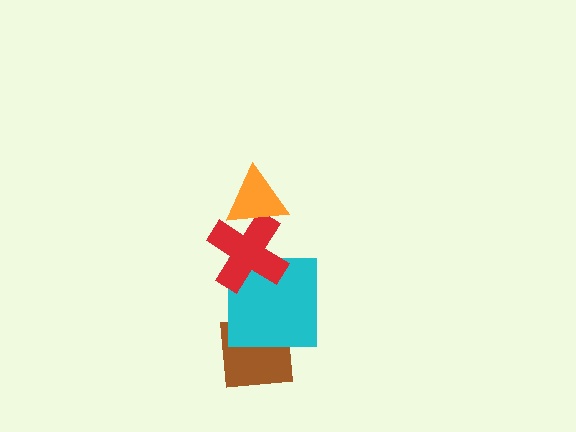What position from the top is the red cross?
The red cross is 2nd from the top.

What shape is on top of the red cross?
The orange triangle is on top of the red cross.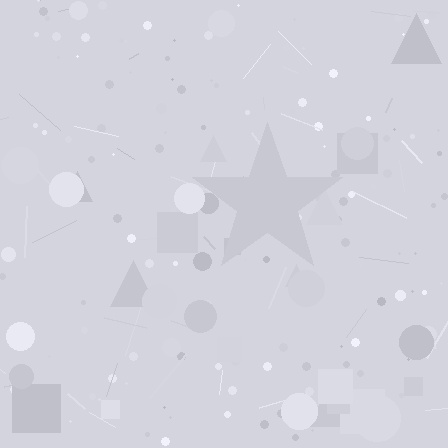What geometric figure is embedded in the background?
A star is embedded in the background.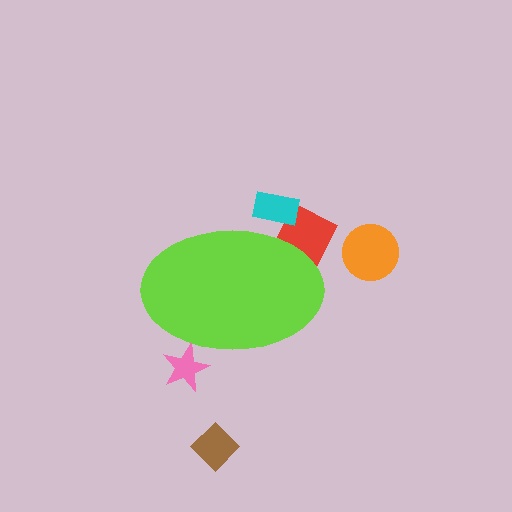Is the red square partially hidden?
Yes, the red square is partially hidden behind the lime ellipse.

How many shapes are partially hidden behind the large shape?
3 shapes are partially hidden.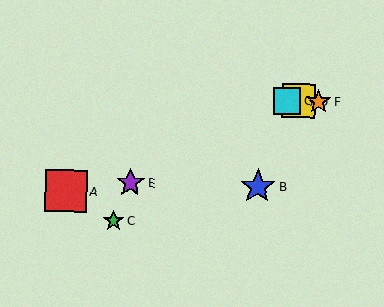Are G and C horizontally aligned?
No, G is at y≈101 and C is at y≈221.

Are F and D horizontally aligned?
Yes, both are at y≈101.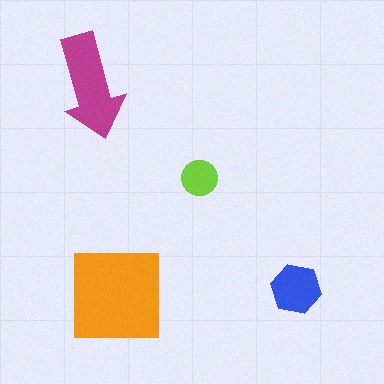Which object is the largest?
The orange square.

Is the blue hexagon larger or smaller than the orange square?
Smaller.